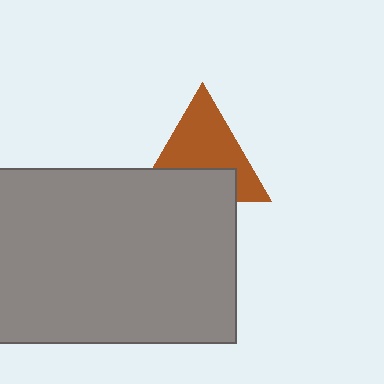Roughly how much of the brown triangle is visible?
About half of it is visible (roughly 61%).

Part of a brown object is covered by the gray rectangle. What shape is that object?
It is a triangle.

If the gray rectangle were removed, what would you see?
You would see the complete brown triangle.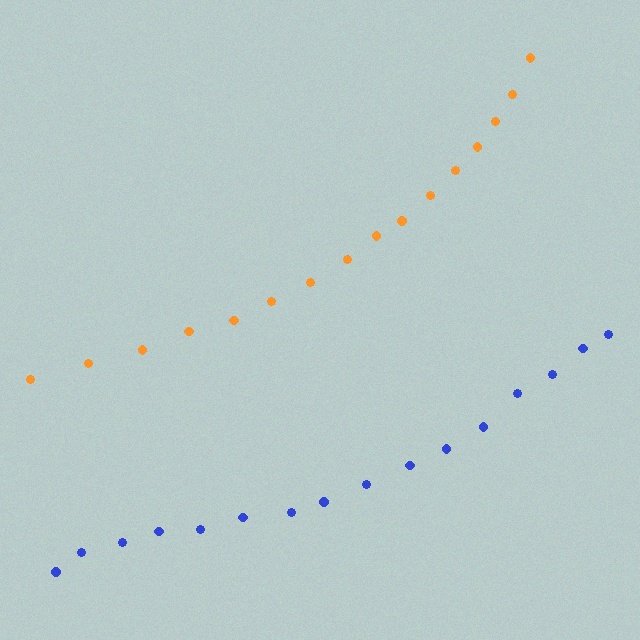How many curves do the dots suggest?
There are 2 distinct paths.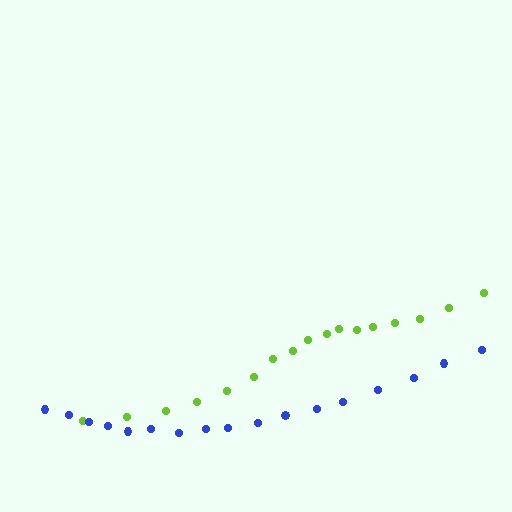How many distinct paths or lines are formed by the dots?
There are 2 distinct paths.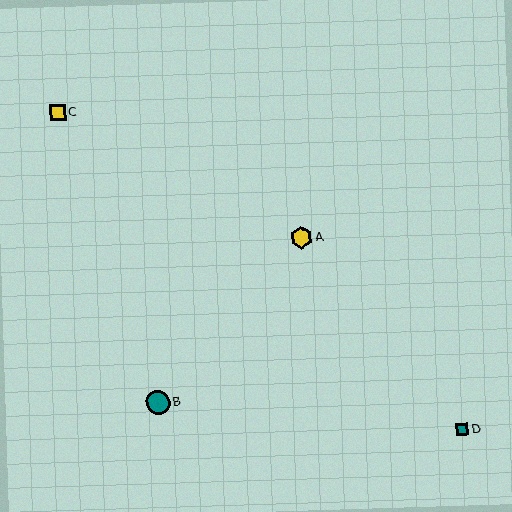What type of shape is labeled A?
Shape A is a yellow hexagon.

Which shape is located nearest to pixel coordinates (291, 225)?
The yellow hexagon (labeled A) at (301, 238) is nearest to that location.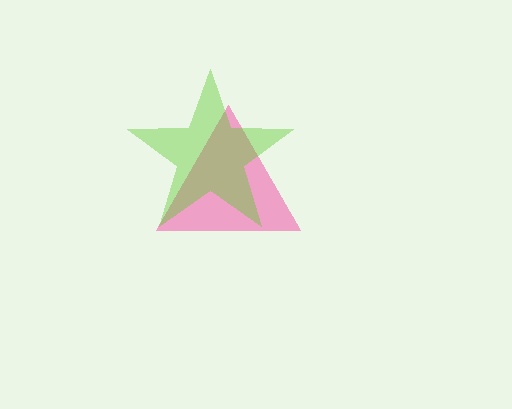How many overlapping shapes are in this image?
There are 2 overlapping shapes in the image.